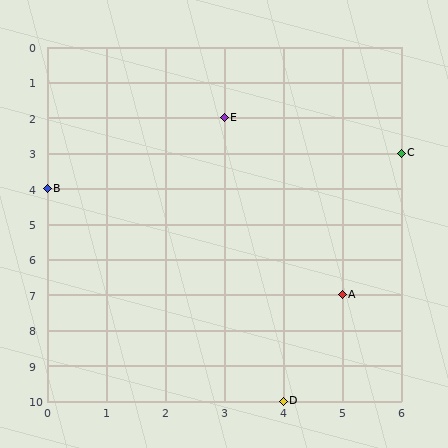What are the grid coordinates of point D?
Point D is at grid coordinates (4, 10).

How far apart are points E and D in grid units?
Points E and D are 1 column and 8 rows apart (about 8.1 grid units diagonally).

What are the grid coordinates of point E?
Point E is at grid coordinates (3, 2).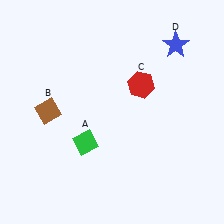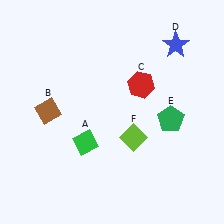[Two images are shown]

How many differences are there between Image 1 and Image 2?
There are 2 differences between the two images.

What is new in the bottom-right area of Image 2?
A green pentagon (E) was added in the bottom-right area of Image 2.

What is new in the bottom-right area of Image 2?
A lime diamond (F) was added in the bottom-right area of Image 2.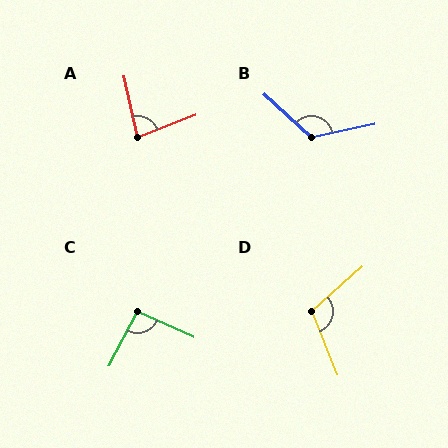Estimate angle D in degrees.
Approximately 110 degrees.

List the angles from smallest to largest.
A (81°), C (94°), D (110°), B (126°).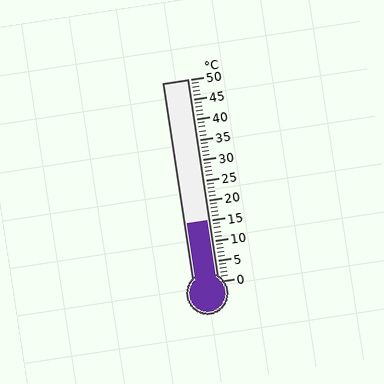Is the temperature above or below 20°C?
The temperature is below 20°C.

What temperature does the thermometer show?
The thermometer shows approximately 15°C.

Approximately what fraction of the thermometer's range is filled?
The thermometer is filled to approximately 30% of its range.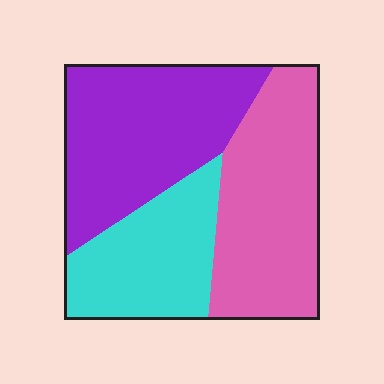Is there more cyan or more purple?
Purple.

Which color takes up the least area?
Cyan, at roughly 25%.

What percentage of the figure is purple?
Purple takes up about three eighths (3/8) of the figure.